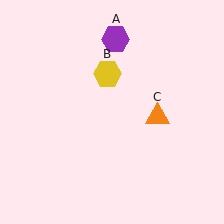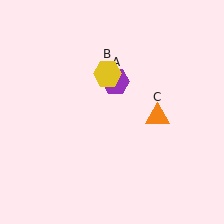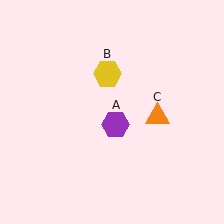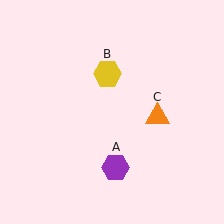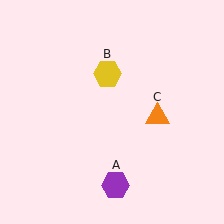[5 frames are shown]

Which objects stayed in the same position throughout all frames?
Yellow hexagon (object B) and orange triangle (object C) remained stationary.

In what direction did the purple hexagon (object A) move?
The purple hexagon (object A) moved down.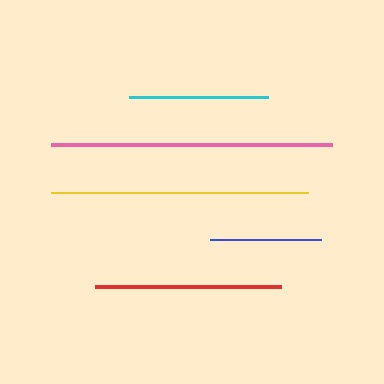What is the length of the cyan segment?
The cyan segment is approximately 139 pixels long.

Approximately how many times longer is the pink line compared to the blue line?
The pink line is approximately 2.5 times the length of the blue line.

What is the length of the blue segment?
The blue segment is approximately 111 pixels long.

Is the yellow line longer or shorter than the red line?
The yellow line is longer than the red line.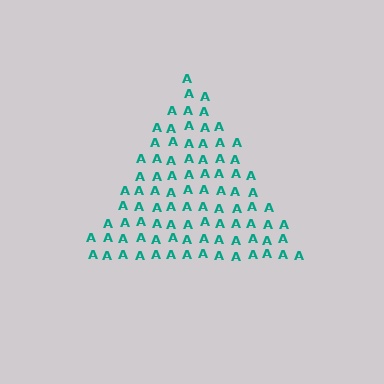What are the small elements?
The small elements are letter A's.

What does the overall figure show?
The overall figure shows a triangle.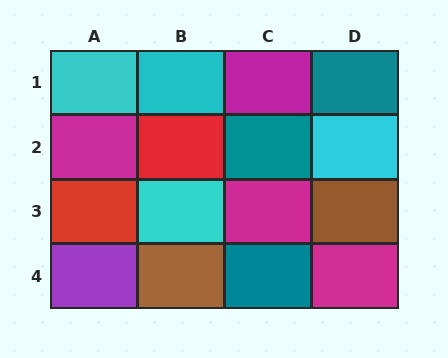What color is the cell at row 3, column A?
Red.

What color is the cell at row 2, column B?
Red.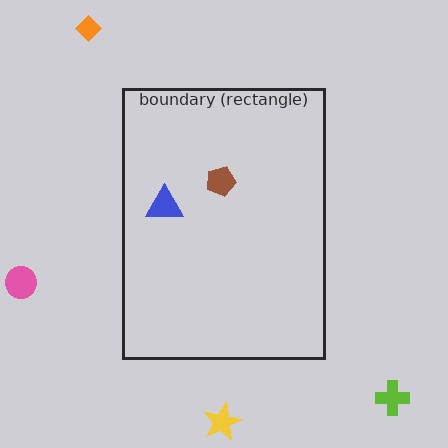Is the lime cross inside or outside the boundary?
Outside.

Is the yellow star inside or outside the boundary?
Outside.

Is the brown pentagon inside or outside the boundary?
Inside.